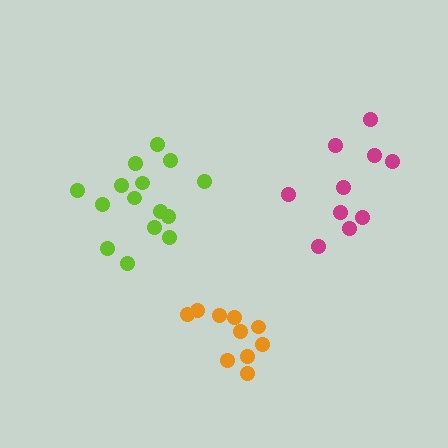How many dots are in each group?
Group 1: 15 dots, Group 2: 10 dots, Group 3: 10 dots (35 total).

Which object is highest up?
The magenta cluster is topmost.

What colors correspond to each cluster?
The clusters are colored: lime, orange, magenta.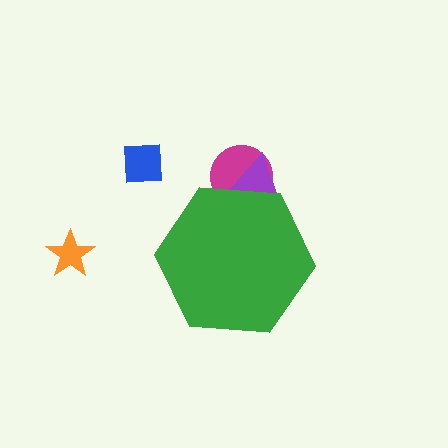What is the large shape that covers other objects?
A green hexagon.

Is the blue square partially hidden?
No, the blue square is fully visible.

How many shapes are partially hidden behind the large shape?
2 shapes are partially hidden.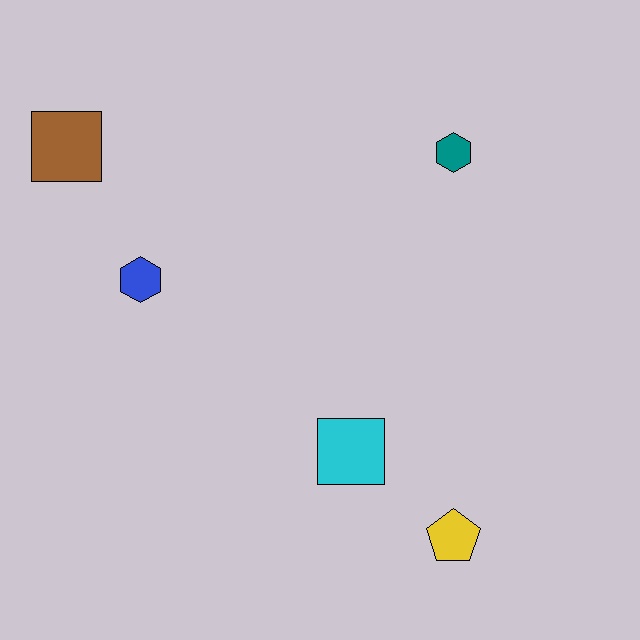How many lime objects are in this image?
There are no lime objects.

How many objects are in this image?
There are 5 objects.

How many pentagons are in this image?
There is 1 pentagon.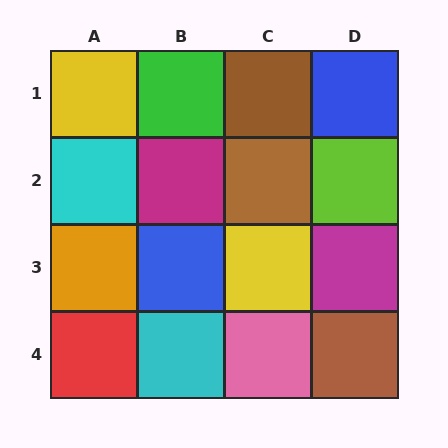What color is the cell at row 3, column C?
Yellow.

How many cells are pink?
1 cell is pink.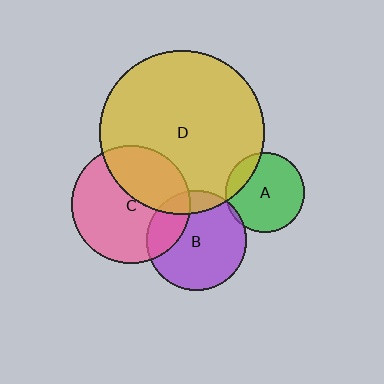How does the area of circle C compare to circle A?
Approximately 2.2 times.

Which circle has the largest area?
Circle D (yellow).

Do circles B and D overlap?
Yes.